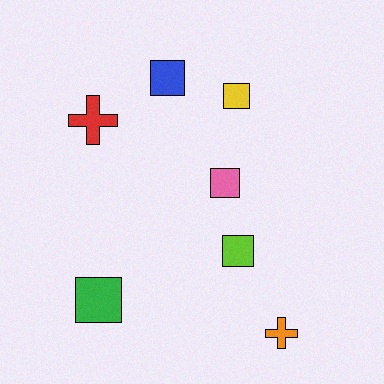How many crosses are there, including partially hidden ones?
There are 2 crosses.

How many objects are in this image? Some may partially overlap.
There are 7 objects.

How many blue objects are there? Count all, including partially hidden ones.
There is 1 blue object.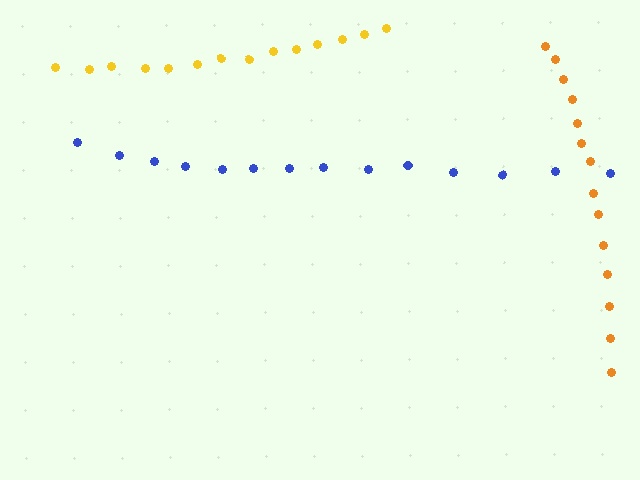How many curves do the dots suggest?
There are 3 distinct paths.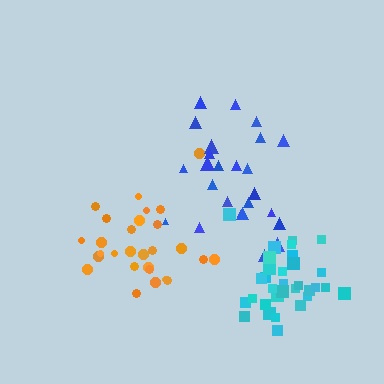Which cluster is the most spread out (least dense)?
Blue.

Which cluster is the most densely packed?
Cyan.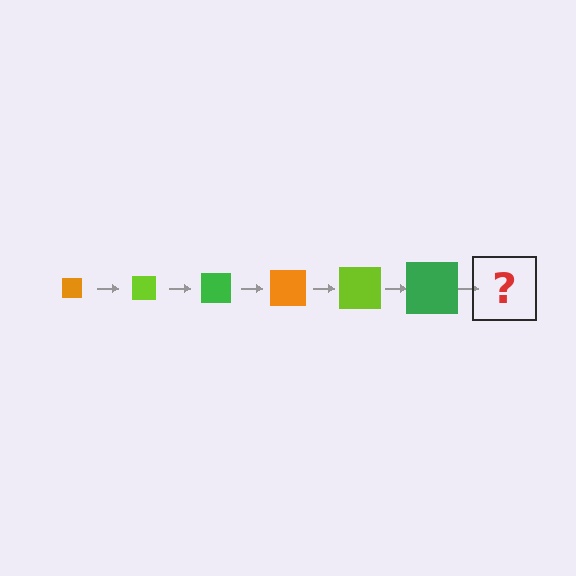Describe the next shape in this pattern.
It should be an orange square, larger than the previous one.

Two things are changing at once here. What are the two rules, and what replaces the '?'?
The two rules are that the square grows larger each step and the color cycles through orange, lime, and green. The '?' should be an orange square, larger than the previous one.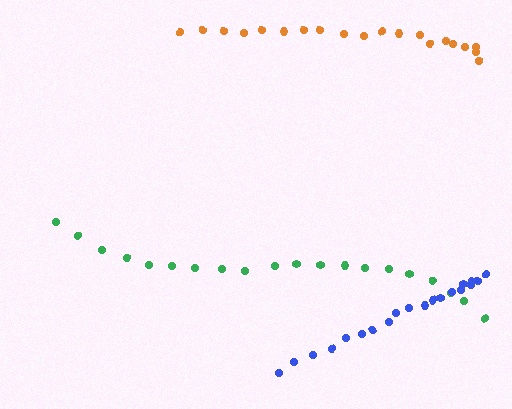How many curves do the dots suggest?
There are 3 distinct paths.